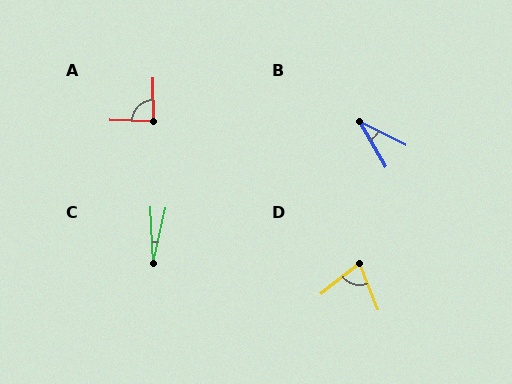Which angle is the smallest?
C, at approximately 16 degrees.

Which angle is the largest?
A, at approximately 87 degrees.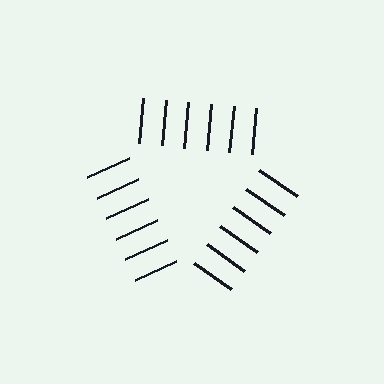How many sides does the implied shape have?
3 sides — the line-ends trace a triangle.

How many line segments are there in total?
18 — 6 along each of the 3 edges.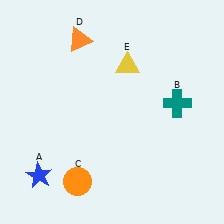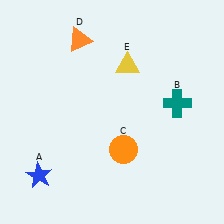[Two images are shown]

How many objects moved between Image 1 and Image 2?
1 object moved between the two images.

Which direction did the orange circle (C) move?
The orange circle (C) moved right.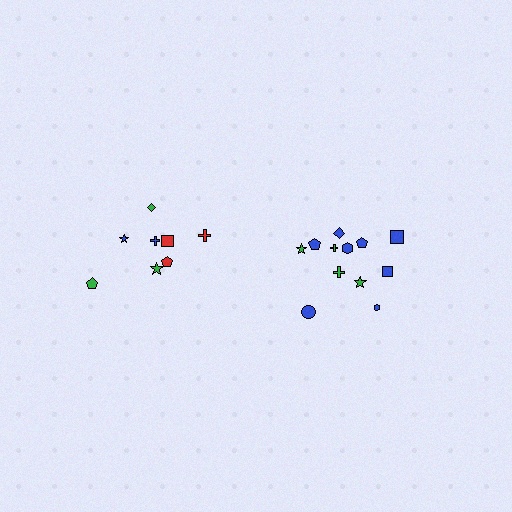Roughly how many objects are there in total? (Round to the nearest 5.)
Roughly 20 objects in total.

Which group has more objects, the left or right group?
The right group.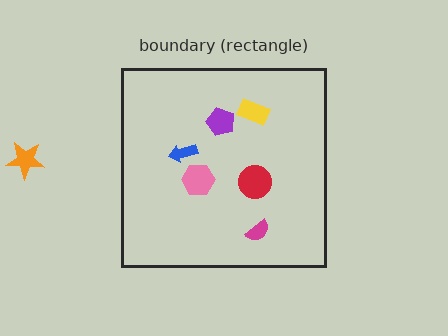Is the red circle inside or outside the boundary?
Inside.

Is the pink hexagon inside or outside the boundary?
Inside.